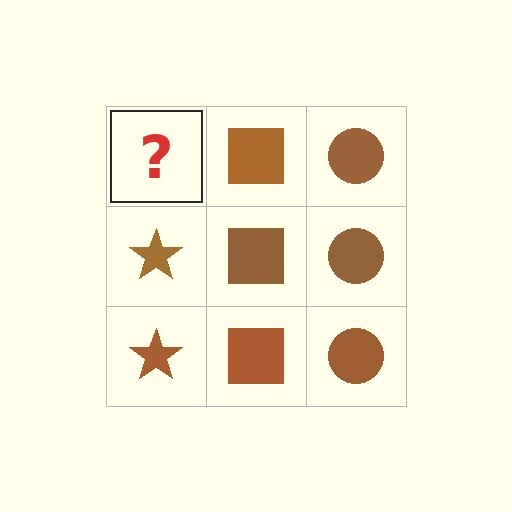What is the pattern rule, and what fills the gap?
The rule is that each column has a consistent shape. The gap should be filled with a brown star.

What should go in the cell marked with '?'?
The missing cell should contain a brown star.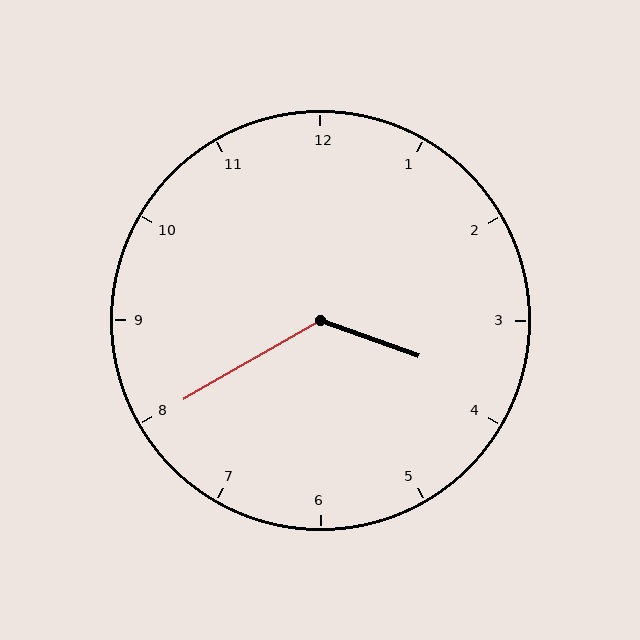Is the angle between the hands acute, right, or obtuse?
It is obtuse.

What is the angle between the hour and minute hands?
Approximately 130 degrees.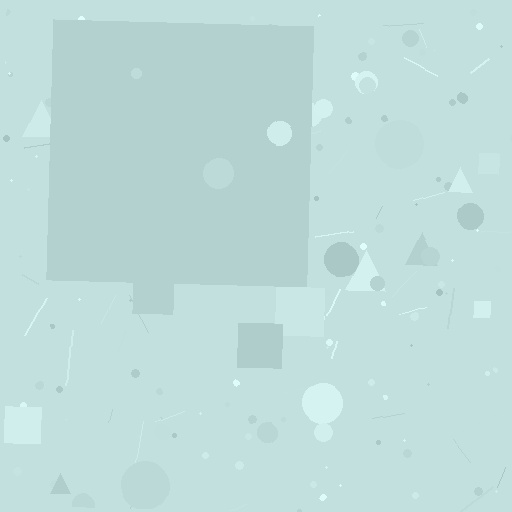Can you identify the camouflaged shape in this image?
The camouflaged shape is a square.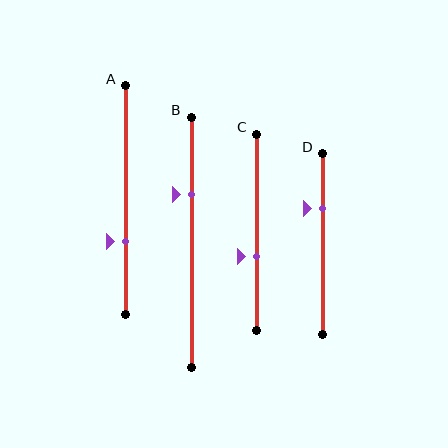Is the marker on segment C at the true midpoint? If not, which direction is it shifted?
No, the marker on segment C is shifted downward by about 13% of the segment length.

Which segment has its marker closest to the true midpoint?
Segment C has its marker closest to the true midpoint.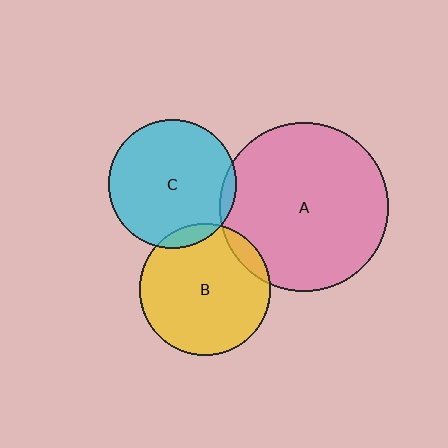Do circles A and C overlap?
Yes.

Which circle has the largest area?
Circle A (pink).